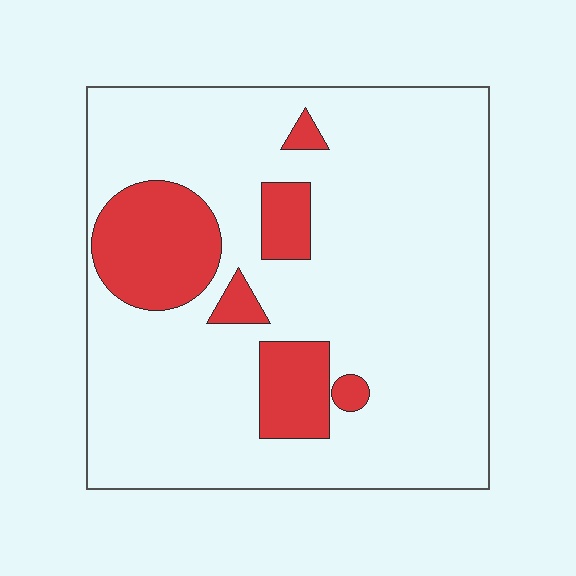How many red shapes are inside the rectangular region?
6.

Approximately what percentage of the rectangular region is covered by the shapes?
Approximately 15%.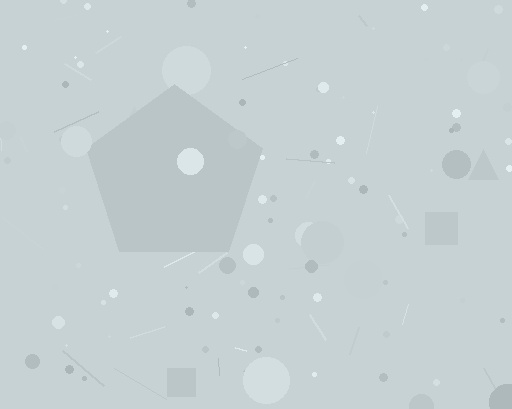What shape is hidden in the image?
A pentagon is hidden in the image.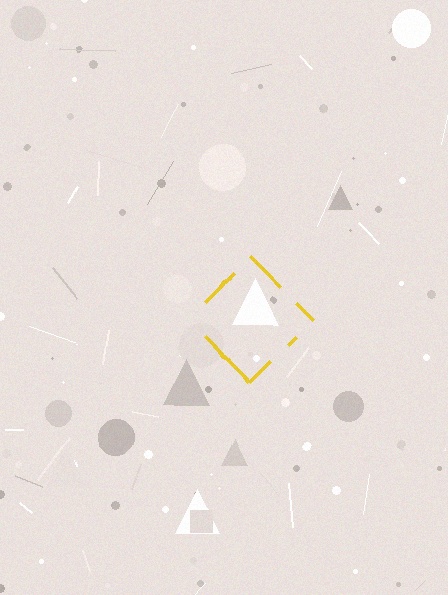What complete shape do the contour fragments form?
The contour fragments form a diamond.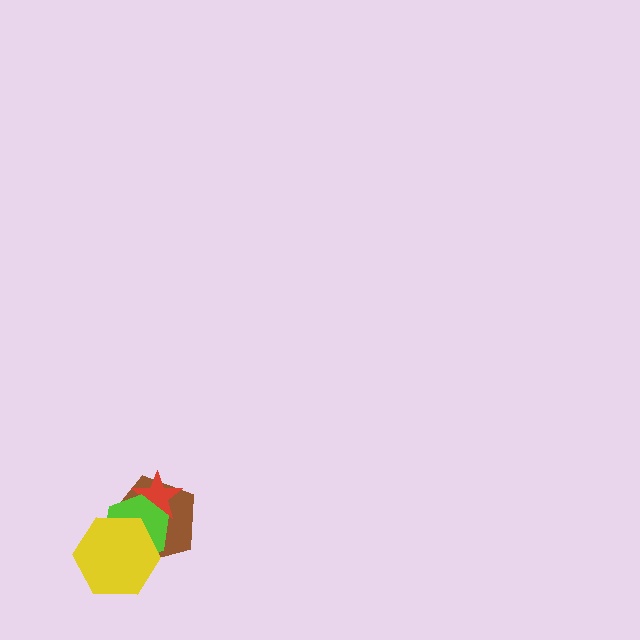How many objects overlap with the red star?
2 objects overlap with the red star.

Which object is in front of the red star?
The lime hexagon is in front of the red star.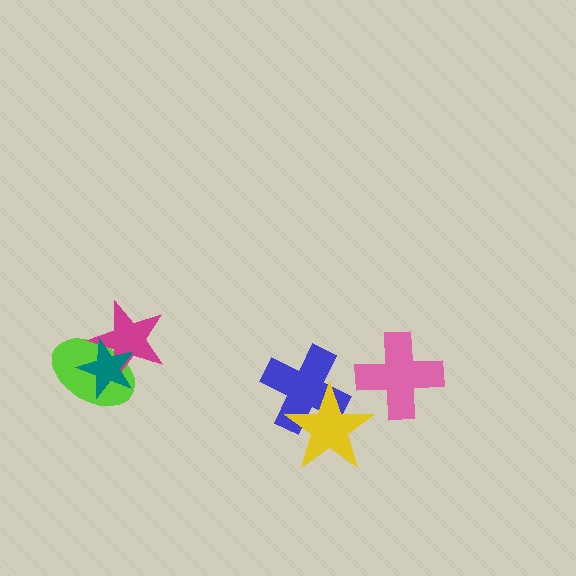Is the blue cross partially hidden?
Yes, it is partially covered by another shape.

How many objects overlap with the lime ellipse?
2 objects overlap with the lime ellipse.